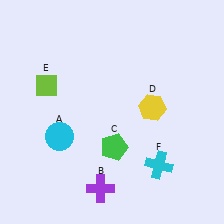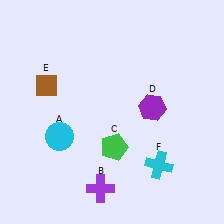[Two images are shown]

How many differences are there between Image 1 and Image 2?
There are 2 differences between the two images.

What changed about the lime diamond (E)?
In Image 1, E is lime. In Image 2, it changed to brown.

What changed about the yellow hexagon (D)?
In Image 1, D is yellow. In Image 2, it changed to purple.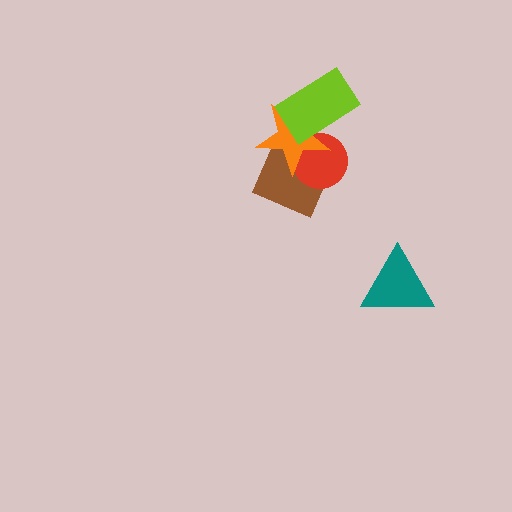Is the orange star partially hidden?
Yes, it is partially covered by another shape.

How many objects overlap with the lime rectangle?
2 objects overlap with the lime rectangle.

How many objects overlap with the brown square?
2 objects overlap with the brown square.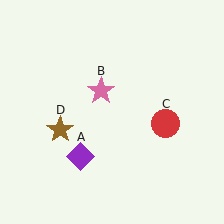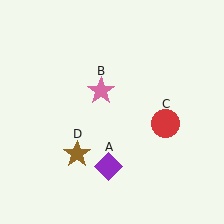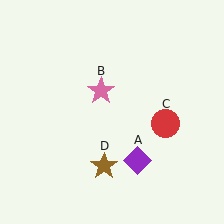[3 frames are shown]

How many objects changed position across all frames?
2 objects changed position: purple diamond (object A), brown star (object D).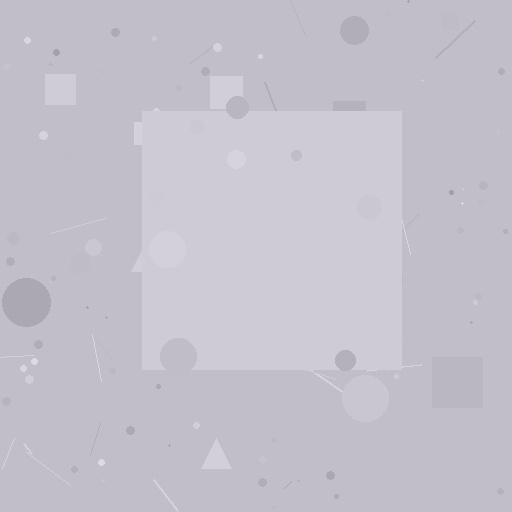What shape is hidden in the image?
A square is hidden in the image.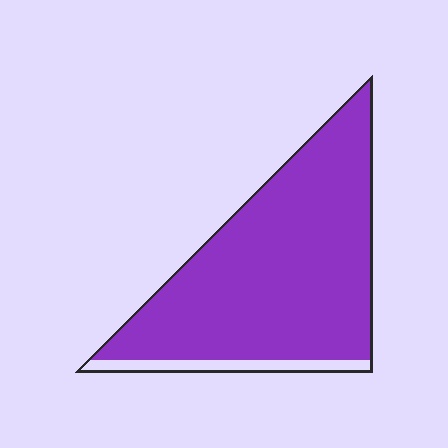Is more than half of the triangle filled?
Yes.